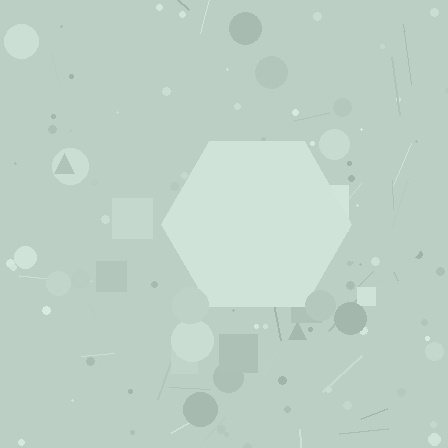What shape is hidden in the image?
A hexagon is hidden in the image.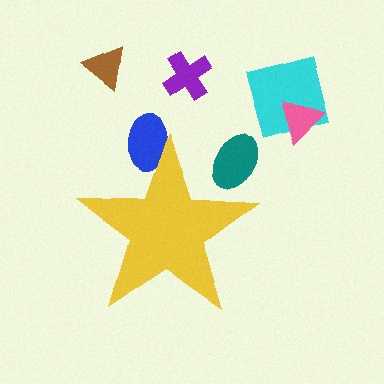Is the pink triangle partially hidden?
No, the pink triangle is fully visible.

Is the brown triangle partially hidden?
No, the brown triangle is fully visible.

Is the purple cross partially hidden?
No, the purple cross is fully visible.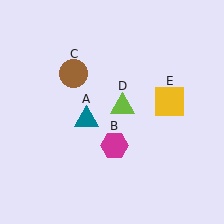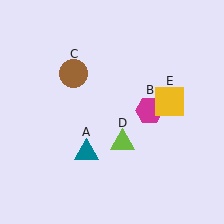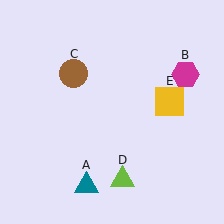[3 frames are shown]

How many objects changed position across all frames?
3 objects changed position: teal triangle (object A), magenta hexagon (object B), lime triangle (object D).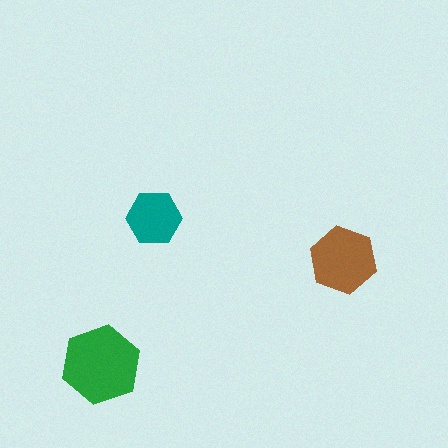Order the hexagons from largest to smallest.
the green one, the brown one, the teal one.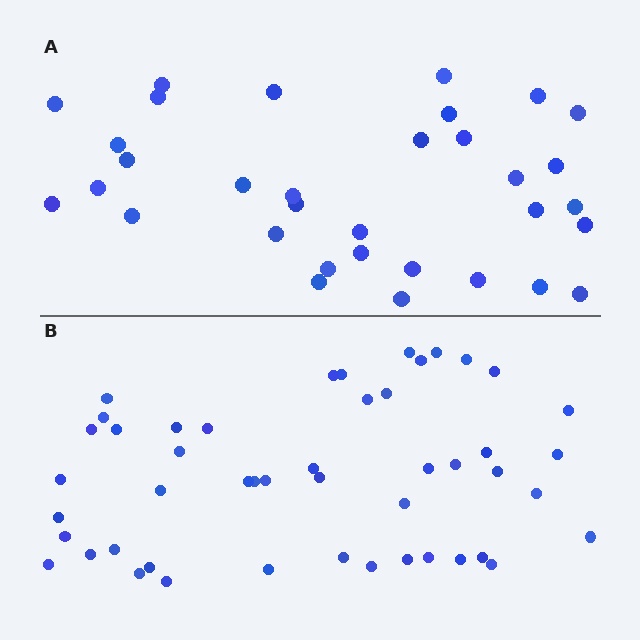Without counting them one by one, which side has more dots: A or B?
Region B (the bottom region) has more dots.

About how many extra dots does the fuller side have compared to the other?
Region B has approximately 15 more dots than region A.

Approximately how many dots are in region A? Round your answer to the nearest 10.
About 30 dots. (The exact count is 33, which rounds to 30.)